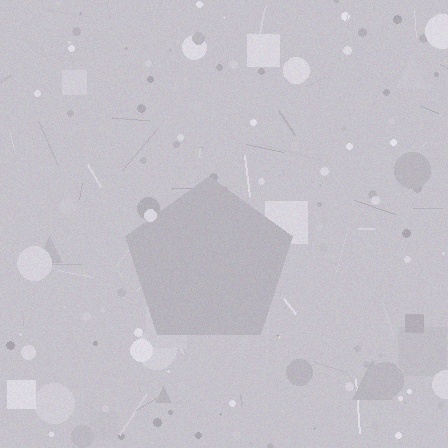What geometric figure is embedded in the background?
A pentagon is embedded in the background.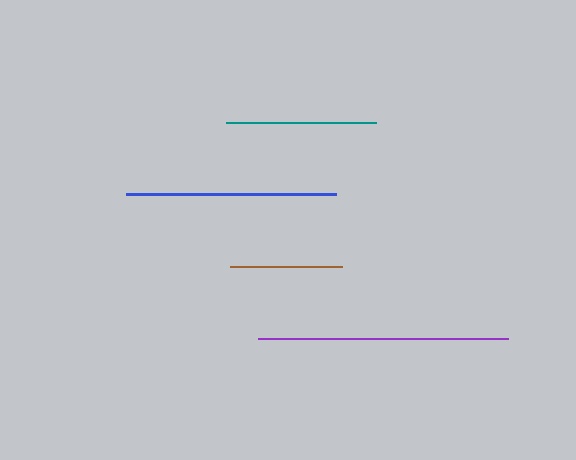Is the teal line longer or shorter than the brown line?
The teal line is longer than the brown line.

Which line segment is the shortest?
The brown line is the shortest at approximately 111 pixels.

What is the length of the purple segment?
The purple segment is approximately 250 pixels long.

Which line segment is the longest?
The purple line is the longest at approximately 250 pixels.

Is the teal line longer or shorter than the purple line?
The purple line is longer than the teal line.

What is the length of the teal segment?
The teal segment is approximately 149 pixels long.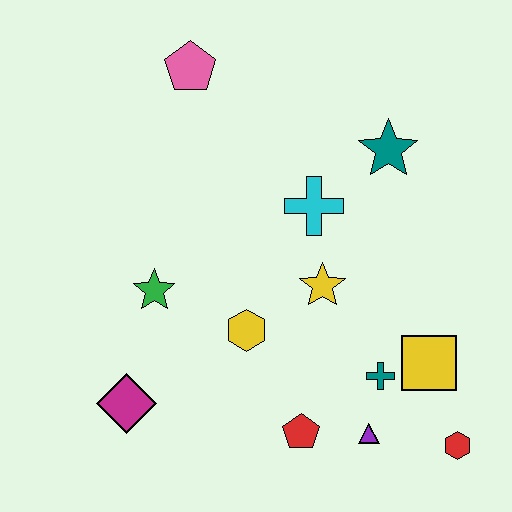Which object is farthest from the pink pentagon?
The red hexagon is farthest from the pink pentagon.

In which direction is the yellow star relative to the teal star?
The yellow star is below the teal star.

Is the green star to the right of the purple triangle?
No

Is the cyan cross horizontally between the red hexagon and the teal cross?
No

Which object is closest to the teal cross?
The yellow square is closest to the teal cross.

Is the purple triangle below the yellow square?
Yes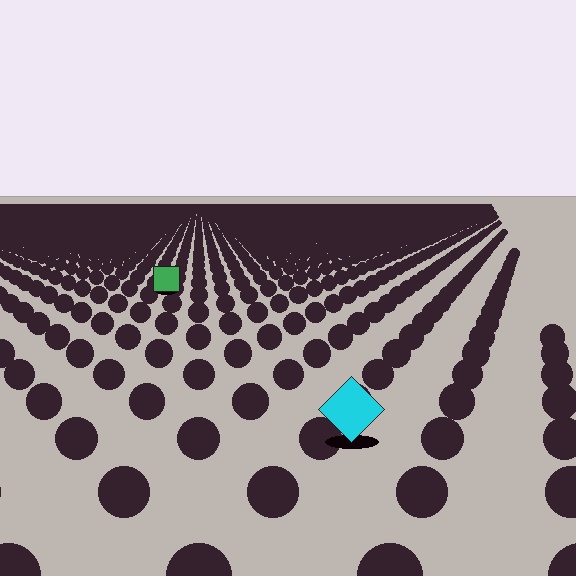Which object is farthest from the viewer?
The green square is farthest from the viewer. It appears smaller and the ground texture around it is denser.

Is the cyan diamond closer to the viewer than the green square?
Yes. The cyan diamond is closer — you can tell from the texture gradient: the ground texture is coarser near it.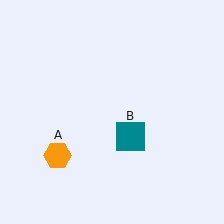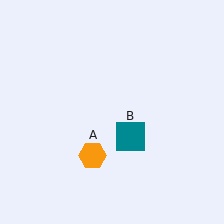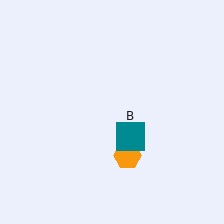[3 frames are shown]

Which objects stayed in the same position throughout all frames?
Teal square (object B) remained stationary.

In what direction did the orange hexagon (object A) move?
The orange hexagon (object A) moved right.